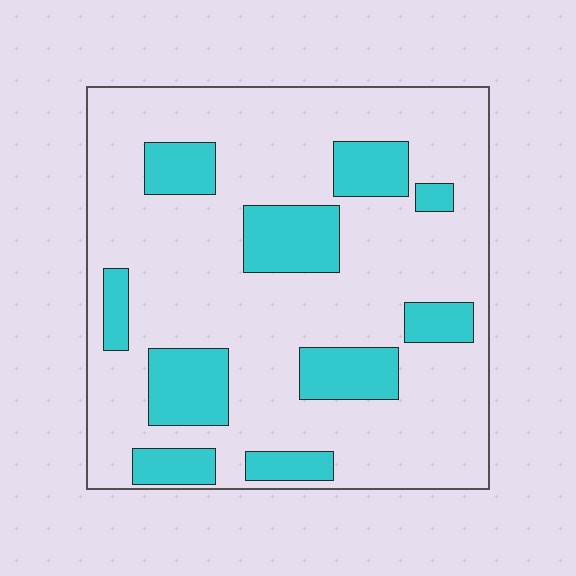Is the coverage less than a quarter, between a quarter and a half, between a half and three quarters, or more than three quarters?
Less than a quarter.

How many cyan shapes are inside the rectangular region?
10.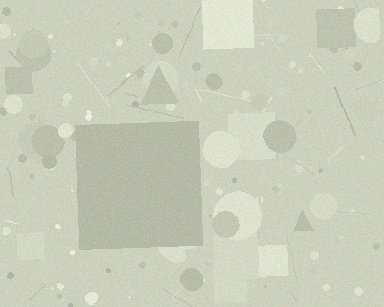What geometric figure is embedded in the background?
A square is embedded in the background.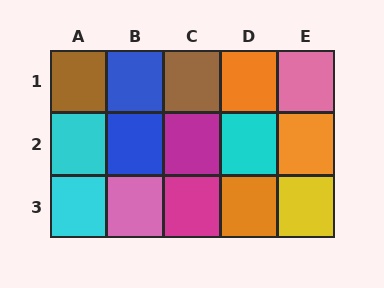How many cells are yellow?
1 cell is yellow.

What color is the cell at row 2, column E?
Orange.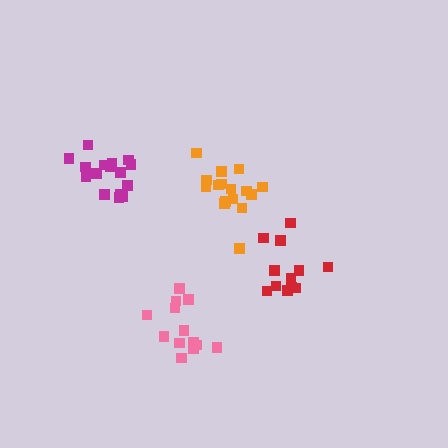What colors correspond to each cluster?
The clusters are colored: magenta, red, pink, orange.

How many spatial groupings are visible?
There are 4 spatial groupings.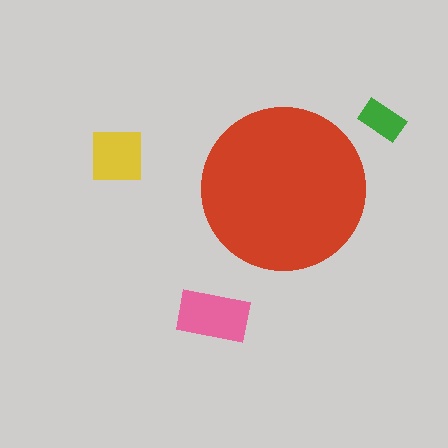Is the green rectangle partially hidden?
No, the green rectangle is fully visible.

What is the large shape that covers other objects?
A red circle.